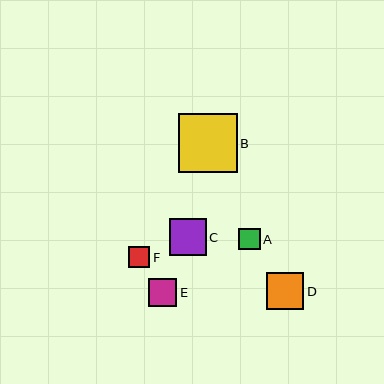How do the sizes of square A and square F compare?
Square A and square F are approximately the same size.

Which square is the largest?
Square B is the largest with a size of approximately 59 pixels.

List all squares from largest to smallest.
From largest to smallest: B, D, C, E, A, F.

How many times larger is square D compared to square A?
Square D is approximately 1.7 times the size of square A.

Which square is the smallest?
Square F is the smallest with a size of approximately 22 pixels.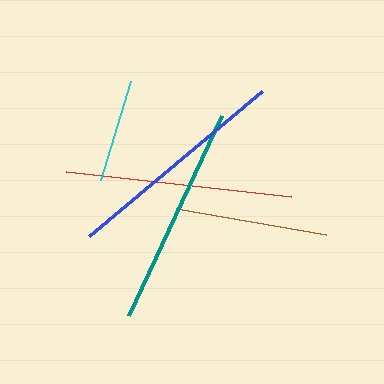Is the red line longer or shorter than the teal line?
The red line is longer than the teal line.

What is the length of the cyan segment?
The cyan segment is approximately 104 pixels long.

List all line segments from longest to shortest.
From longest to shortest: red, blue, teal, brown, cyan.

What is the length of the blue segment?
The blue segment is approximately 225 pixels long.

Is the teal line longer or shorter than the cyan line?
The teal line is longer than the cyan line.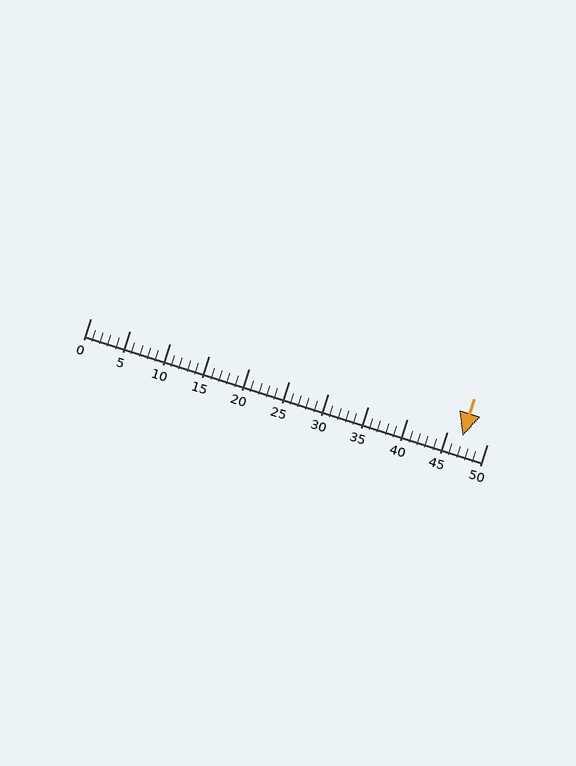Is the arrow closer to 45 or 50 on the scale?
The arrow is closer to 45.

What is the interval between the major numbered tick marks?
The major tick marks are spaced 5 units apart.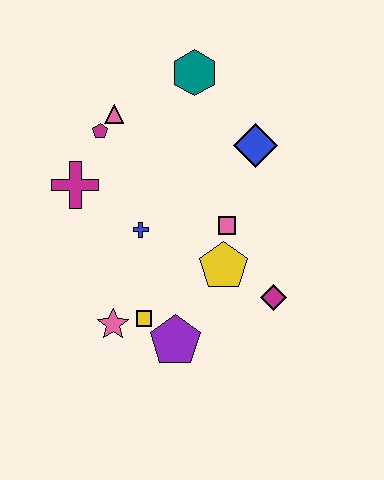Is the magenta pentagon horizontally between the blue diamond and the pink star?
No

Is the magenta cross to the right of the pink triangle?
No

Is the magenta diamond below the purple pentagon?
No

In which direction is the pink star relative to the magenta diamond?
The pink star is to the left of the magenta diamond.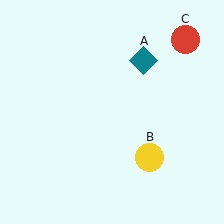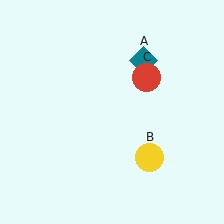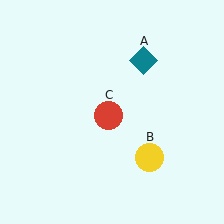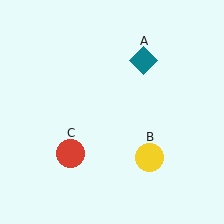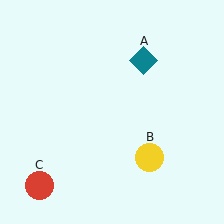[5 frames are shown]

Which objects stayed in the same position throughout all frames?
Teal diamond (object A) and yellow circle (object B) remained stationary.